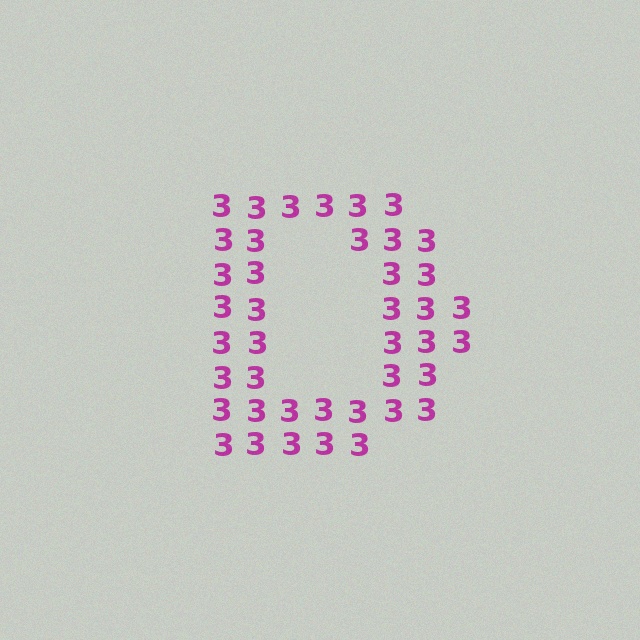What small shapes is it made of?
It is made of small digit 3's.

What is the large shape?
The large shape is the letter D.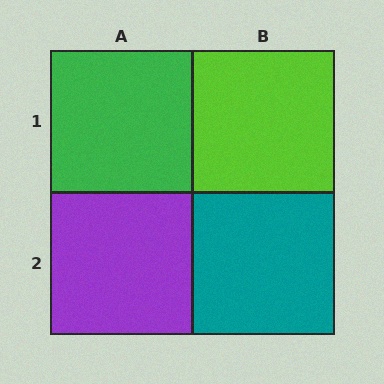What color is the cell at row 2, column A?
Purple.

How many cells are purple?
1 cell is purple.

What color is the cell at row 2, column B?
Teal.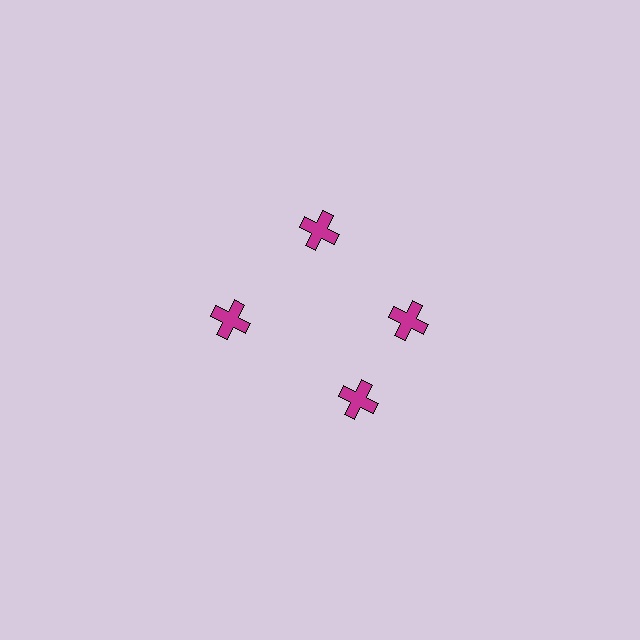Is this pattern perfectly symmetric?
No. The 4 magenta crosses are arranged in a ring, but one element near the 6 o'clock position is rotated out of alignment along the ring, breaking the 4-fold rotational symmetry.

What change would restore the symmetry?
The symmetry would be restored by rotating it back into even spacing with its neighbors so that all 4 crosses sit at equal angles and equal distance from the center.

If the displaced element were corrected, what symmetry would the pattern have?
It would have 4-fold rotational symmetry — the pattern would map onto itself every 90 degrees.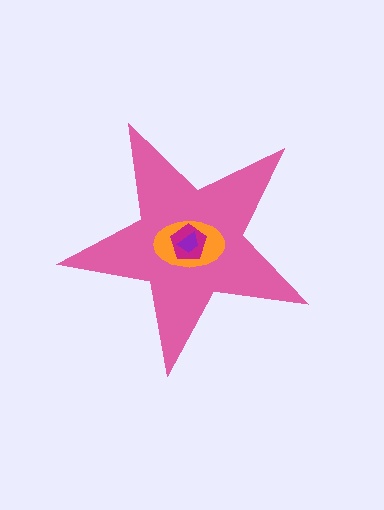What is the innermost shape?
The purple trapezoid.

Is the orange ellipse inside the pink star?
Yes.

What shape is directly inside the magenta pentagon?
The purple trapezoid.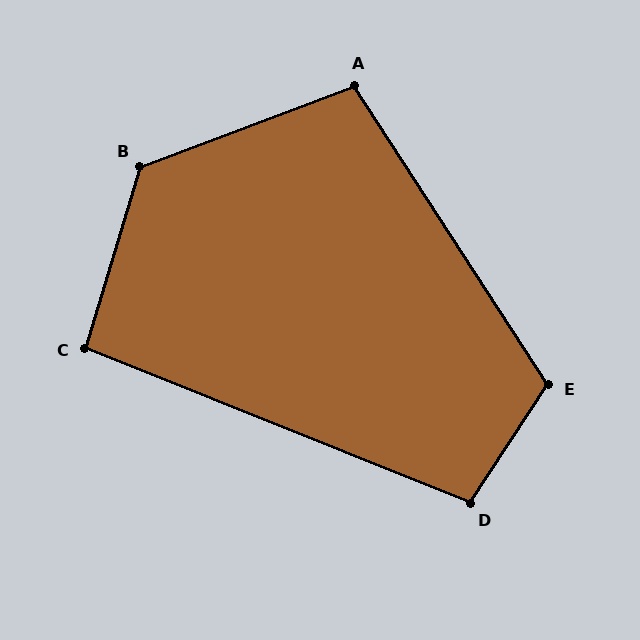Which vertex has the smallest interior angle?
C, at approximately 95 degrees.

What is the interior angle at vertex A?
Approximately 102 degrees (obtuse).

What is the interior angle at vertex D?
Approximately 101 degrees (obtuse).